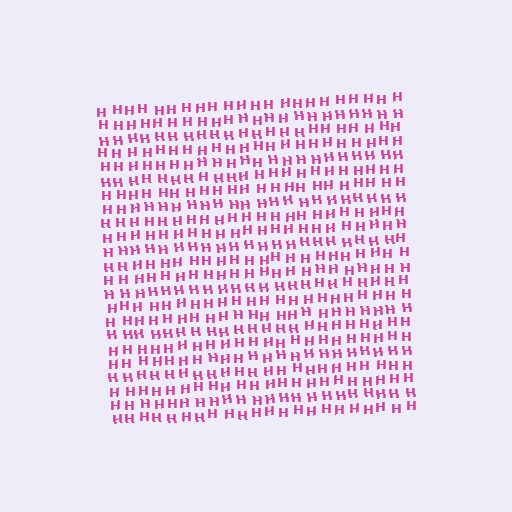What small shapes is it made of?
It is made of small letter H's.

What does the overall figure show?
The overall figure shows a square.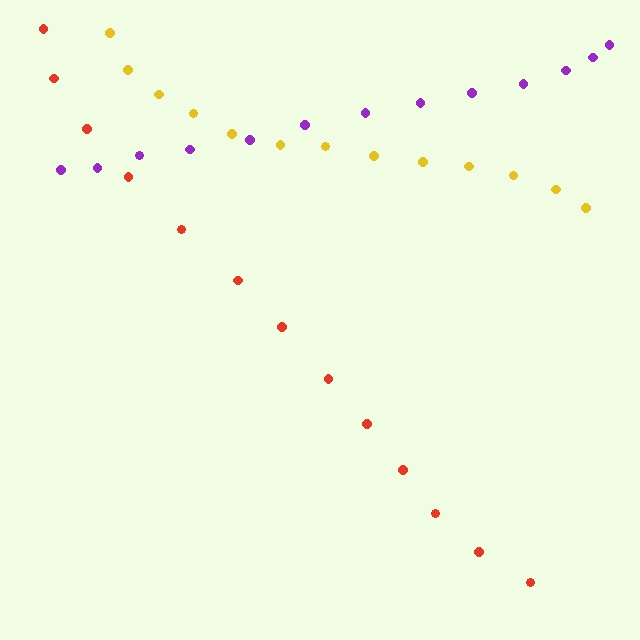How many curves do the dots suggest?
There are 3 distinct paths.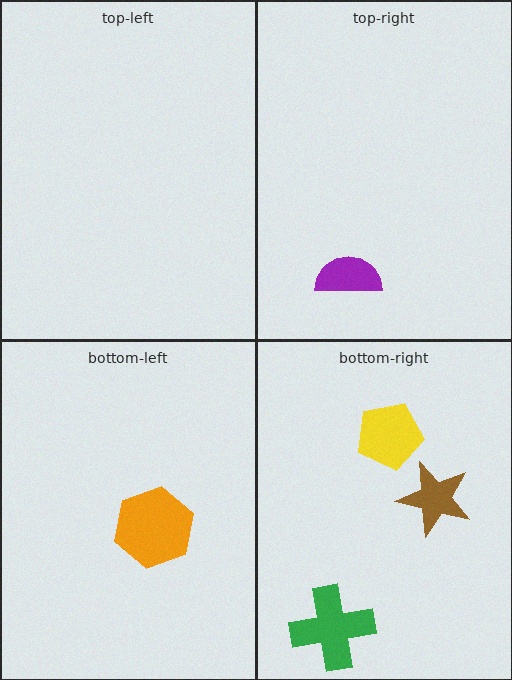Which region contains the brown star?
The bottom-right region.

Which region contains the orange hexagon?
The bottom-left region.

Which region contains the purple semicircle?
The top-right region.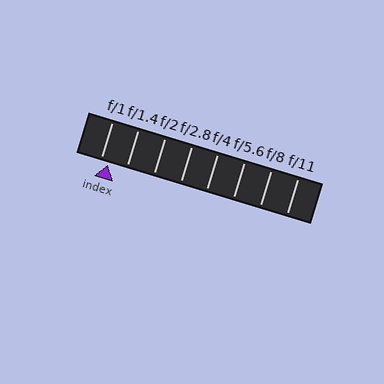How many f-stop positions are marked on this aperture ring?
There are 8 f-stop positions marked.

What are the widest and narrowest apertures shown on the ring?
The widest aperture shown is f/1 and the narrowest is f/11.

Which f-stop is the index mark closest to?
The index mark is closest to f/1.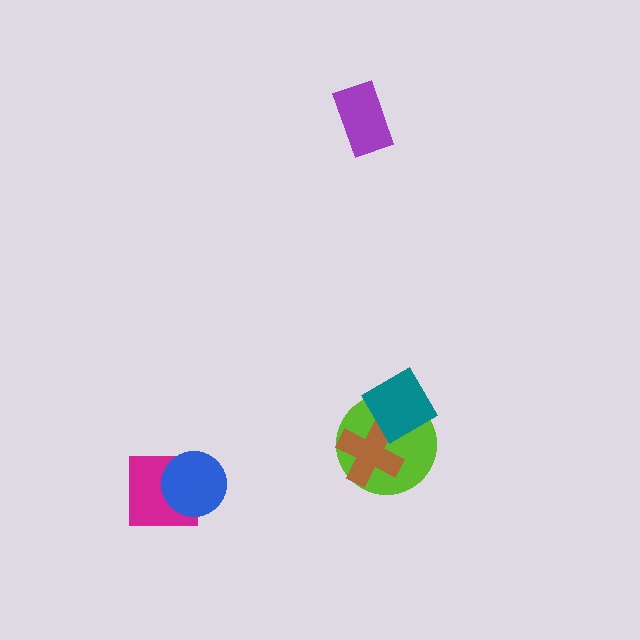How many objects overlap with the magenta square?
1 object overlaps with the magenta square.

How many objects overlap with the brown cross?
2 objects overlap with the brown cross.